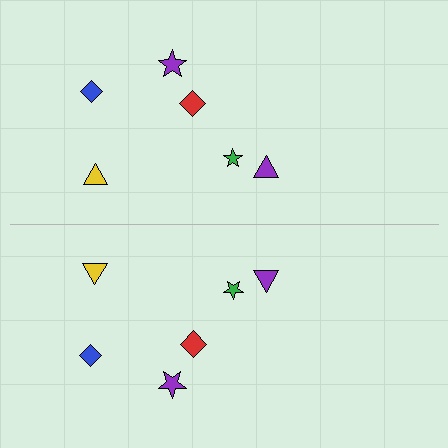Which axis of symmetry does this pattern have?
The pattern has a horizontal axis of symmetry running through the center of the image.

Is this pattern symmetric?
Yes, this pattern has bilateral (reflection) symmetry.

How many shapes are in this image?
There are 12 shapes in this image.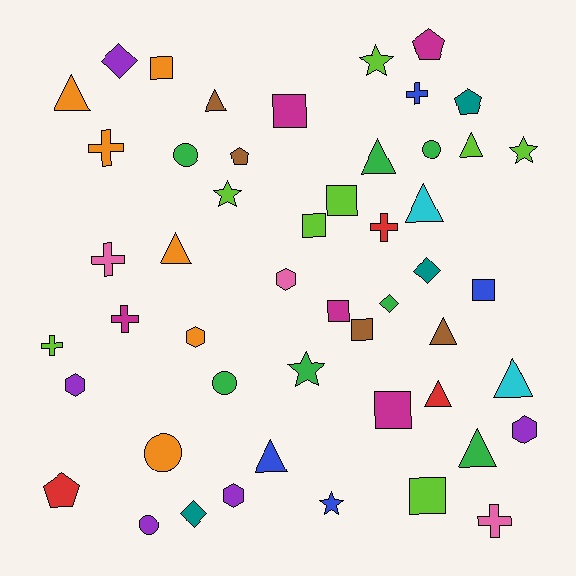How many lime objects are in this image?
There are 8 lime objects.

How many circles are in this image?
There are 5 circles.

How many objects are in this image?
There are 50 objects.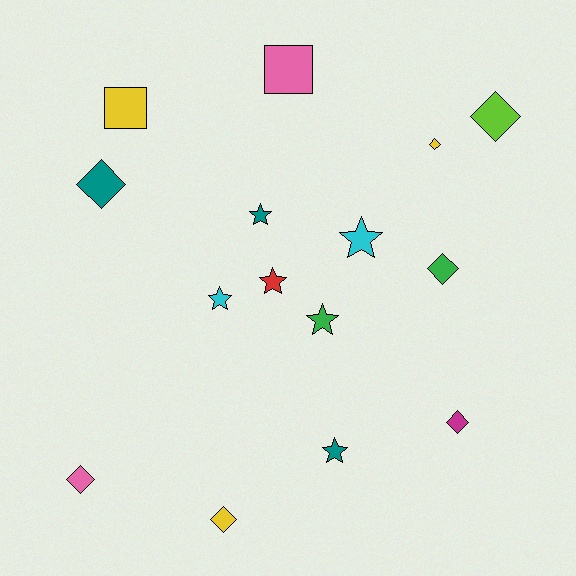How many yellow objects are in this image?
There are 3 yellow objects.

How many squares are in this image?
There are 2 squares.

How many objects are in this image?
There are 15 objects.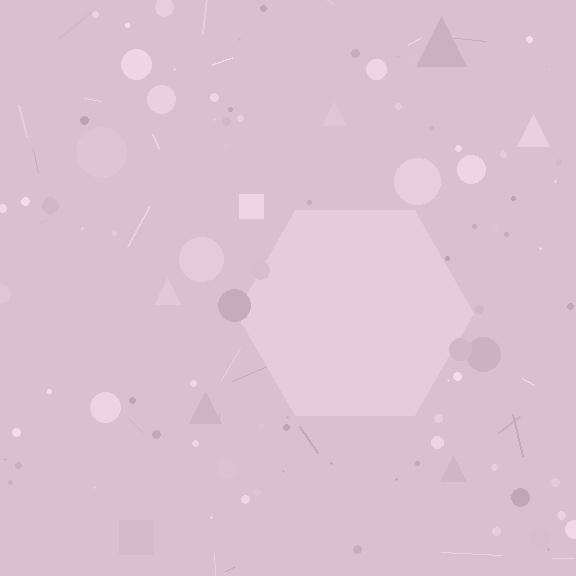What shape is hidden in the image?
A hexagon is hidden in the image.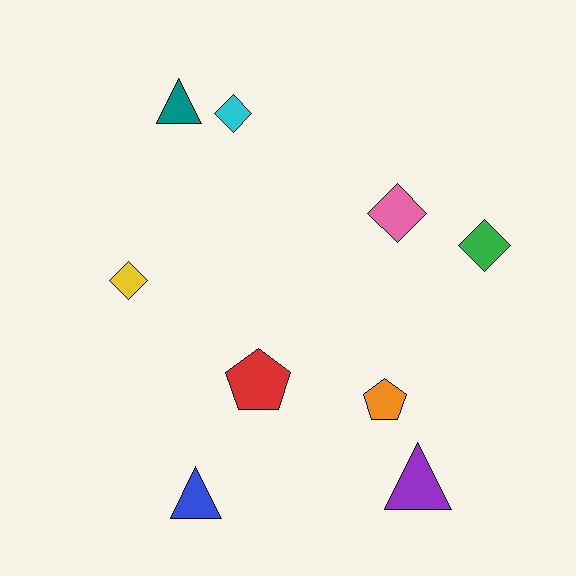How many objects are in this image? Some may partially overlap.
There are 9 objects.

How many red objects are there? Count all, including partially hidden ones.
There is 1 red object.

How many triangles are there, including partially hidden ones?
There are 3 triangles.